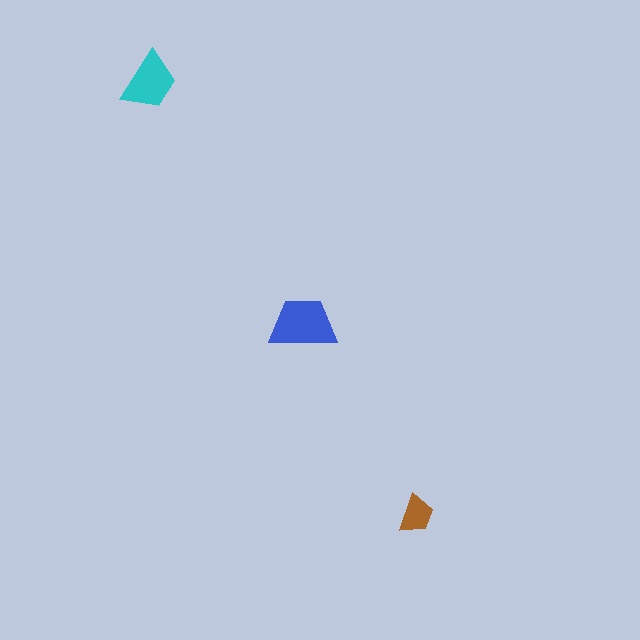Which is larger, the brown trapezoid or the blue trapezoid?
The blue one.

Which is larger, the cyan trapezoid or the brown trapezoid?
The cyan one.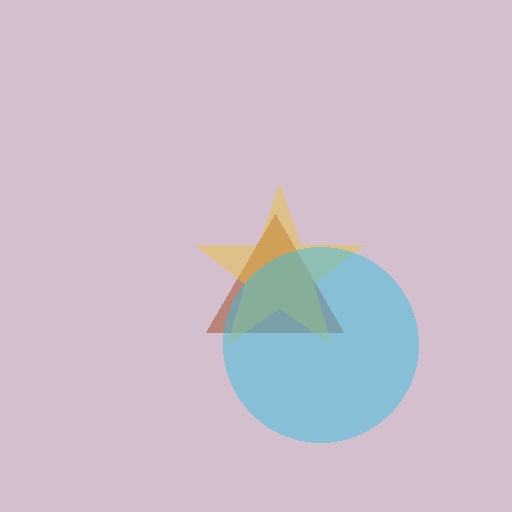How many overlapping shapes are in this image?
There are 3 overlapping shapes in the image.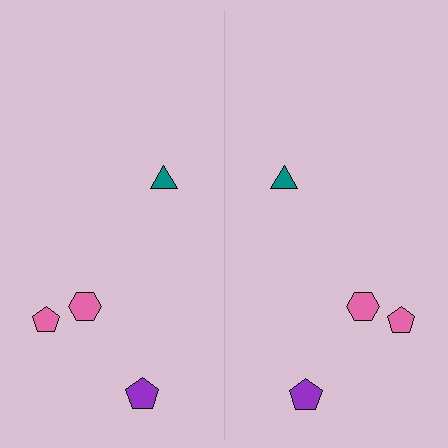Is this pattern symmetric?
Yes, this pattern has bilateral (reflection) symmetry.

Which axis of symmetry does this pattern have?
The pattern has a vertical axis of symmetry running through the center of the image.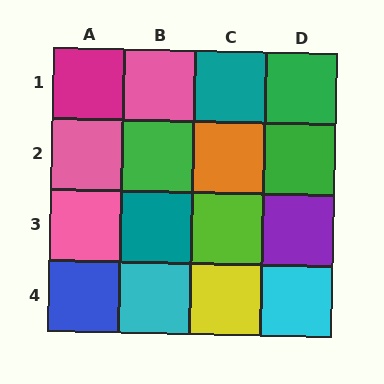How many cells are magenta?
1 cell is magenta.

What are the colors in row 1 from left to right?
Magenta, pink, teal, green.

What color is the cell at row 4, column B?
Cyan.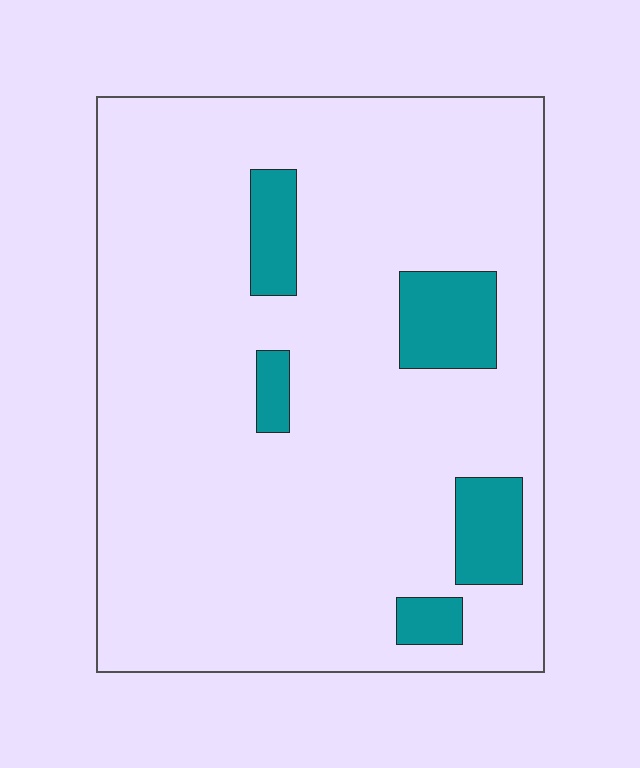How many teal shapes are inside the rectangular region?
5.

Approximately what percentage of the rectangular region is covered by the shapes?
Approximately 10%.